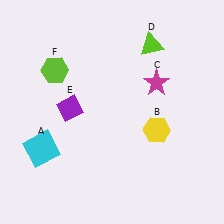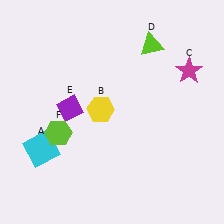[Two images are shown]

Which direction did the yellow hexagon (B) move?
The yellow hexagon (B) moved left.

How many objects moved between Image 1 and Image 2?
3 objects moved between the two images.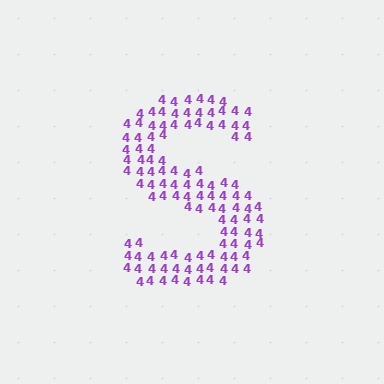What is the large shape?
The large shape is the letter S.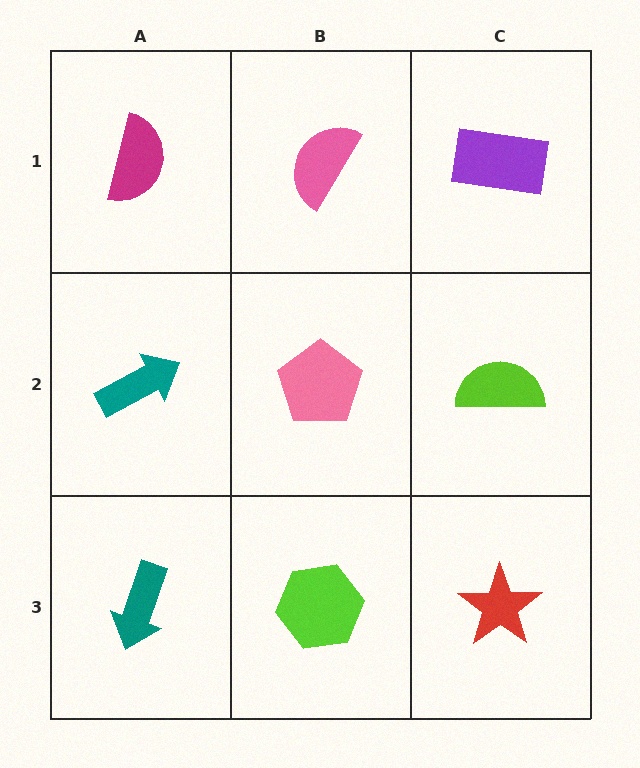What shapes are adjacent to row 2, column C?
A purple rectangle (row 1, column C), a red star (row 3, column C), a pink pentagon (row 2, column B).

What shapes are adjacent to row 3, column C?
A lime semicircle (row 2, column C), a lime hexagon (row 3, column B).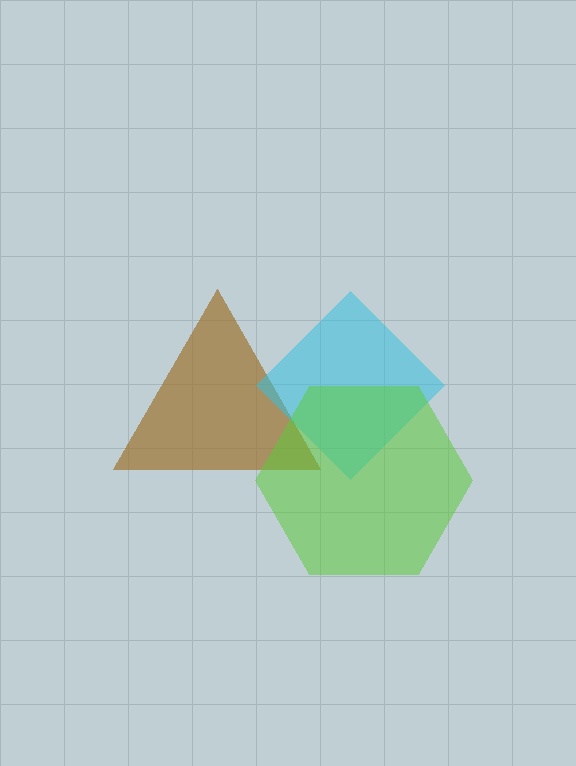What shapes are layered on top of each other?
The layered shapes are: a brown triangle, a cyan diamond, a lime hexagon.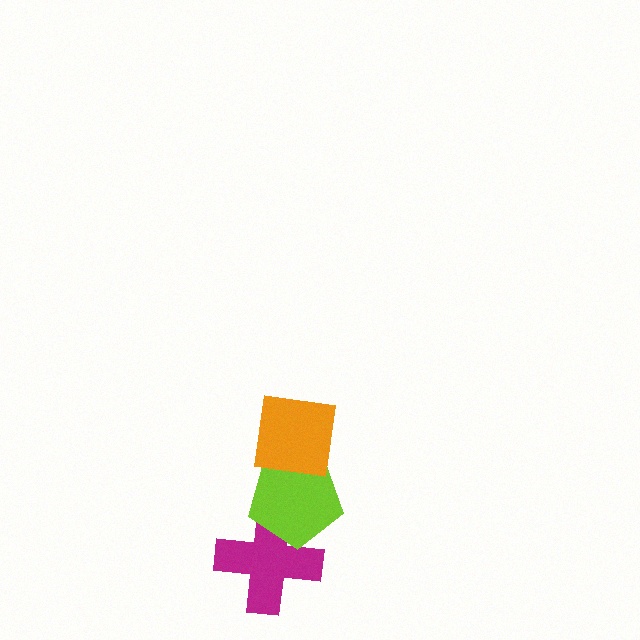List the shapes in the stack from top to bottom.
From top to bottom: the orange square, the lime pentagon, the magenta cross.